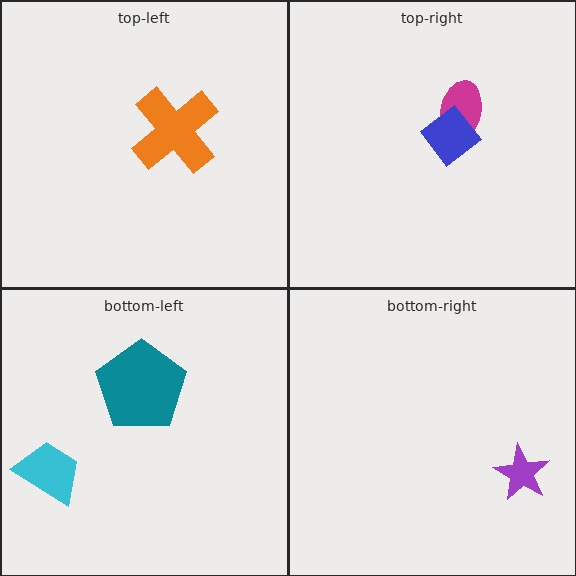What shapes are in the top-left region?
The orange cross.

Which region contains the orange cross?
The top-left region.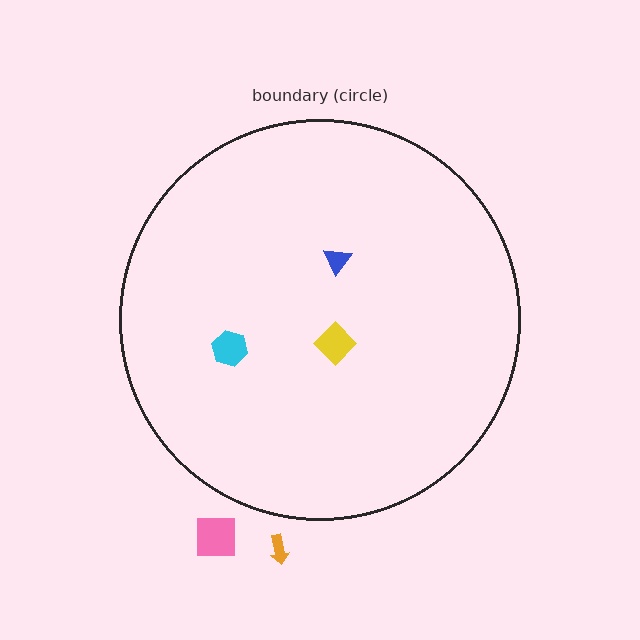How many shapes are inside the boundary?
3 inside, 2 outside.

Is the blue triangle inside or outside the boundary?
Inside.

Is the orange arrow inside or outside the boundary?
Outside.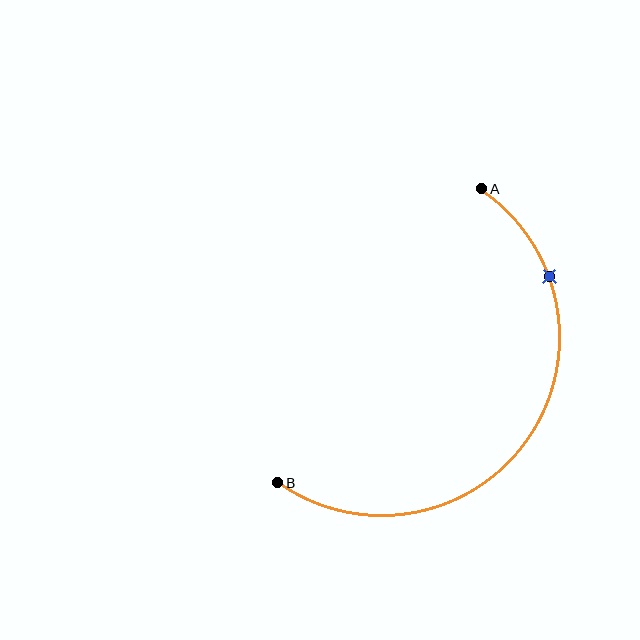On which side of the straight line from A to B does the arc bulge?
The arc bulges below and to the right of the straight line connecting A and B.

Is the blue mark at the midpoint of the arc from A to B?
No. The blue mark lies on the arc but is closer to endpoint A. The arc midpoint would be at the point on the curve equidistant along the arc from both A and B.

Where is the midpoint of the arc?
The arc midpoint is the point on the curve farthest from the straight line joining A and B. It sits below and to the right of that line.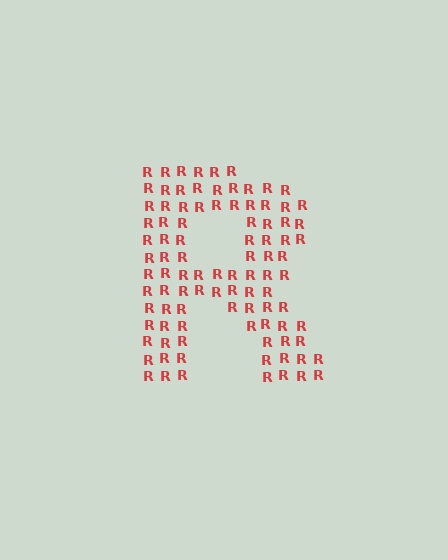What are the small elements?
The small elements are letter R's.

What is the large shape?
The large shape is the letter R.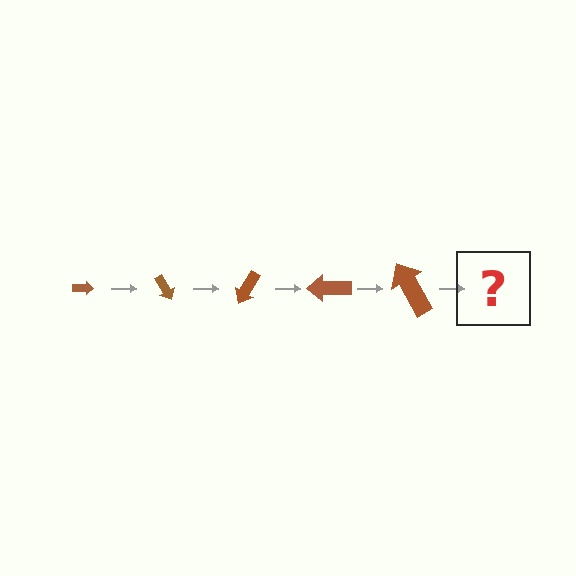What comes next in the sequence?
The next element should be an arrow, larger than the previous one and rotated 300 degrees from the start.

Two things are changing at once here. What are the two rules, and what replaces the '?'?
The two rules are that the arrow grows larger each step and it rotates 60 degrees each step. The '?' should be an arrow, larger than the previous one and rotated 300 degrees from the start.